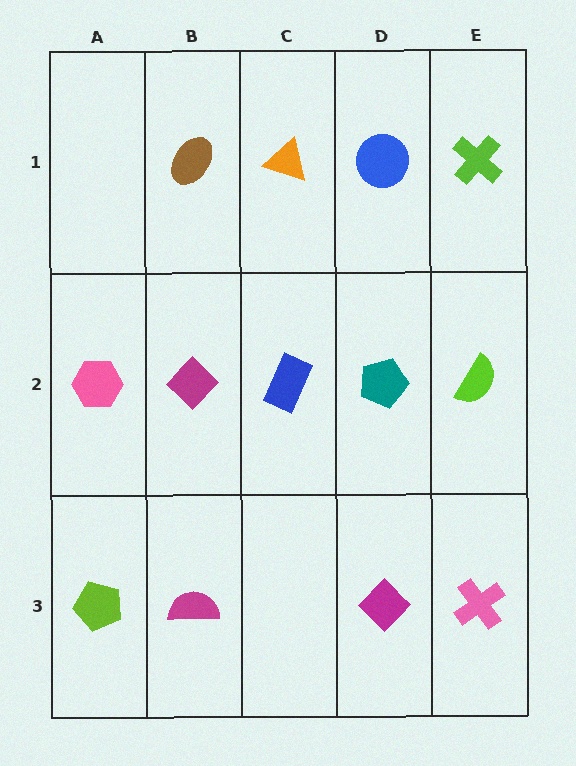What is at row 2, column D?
A teal pentagon.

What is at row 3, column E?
A pink cross.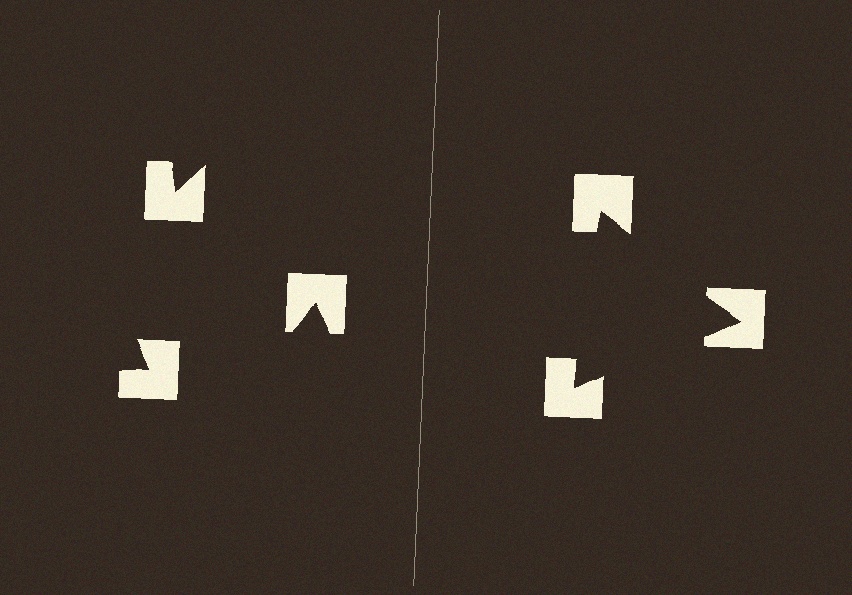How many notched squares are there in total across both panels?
6 — 3 on each side.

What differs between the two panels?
The notched squares are positioned identically on both sides; only the wedge orientations differ. On the right they align to a triangle; on the left they are misaligned.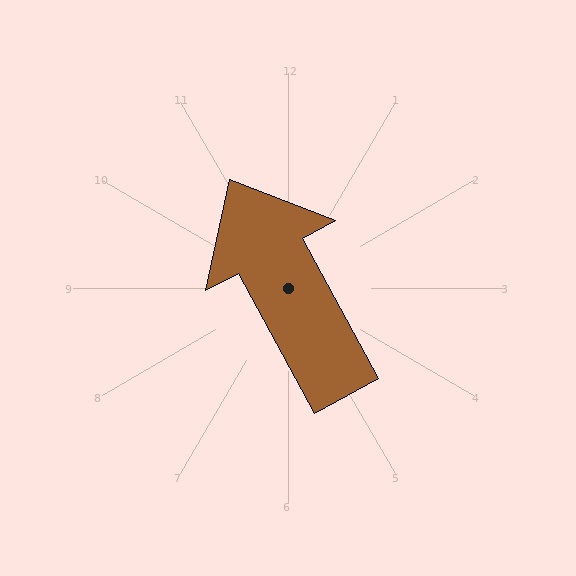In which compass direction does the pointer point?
Northwest.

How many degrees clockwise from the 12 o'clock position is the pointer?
Approximately 332 degrees.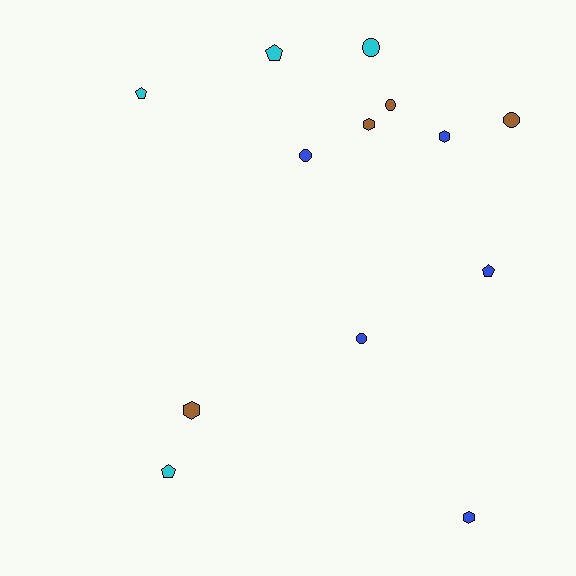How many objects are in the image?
There are 13 objects.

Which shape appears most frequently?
Circle, with 5 objects.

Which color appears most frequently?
Blue, with 5 objects.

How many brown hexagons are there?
There are 2 brown hexagons.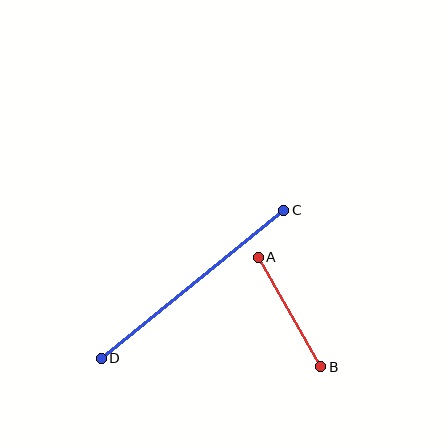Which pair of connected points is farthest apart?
Points C and D are farthest apart.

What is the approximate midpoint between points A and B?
The midpoint is at approximately (290, 312) pixels.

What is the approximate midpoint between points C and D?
The midpoint is at approximately (193, 284) pixels.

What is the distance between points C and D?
The distance is approximately 235 pixels.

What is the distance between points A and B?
The distance is approximately 126 pixels.